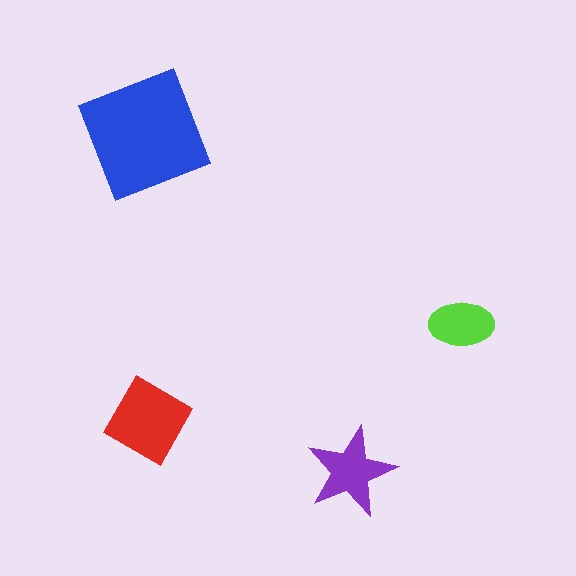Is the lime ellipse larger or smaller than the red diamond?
Smaller.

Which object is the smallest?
The lime ellipse.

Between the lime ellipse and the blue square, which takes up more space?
The blue square.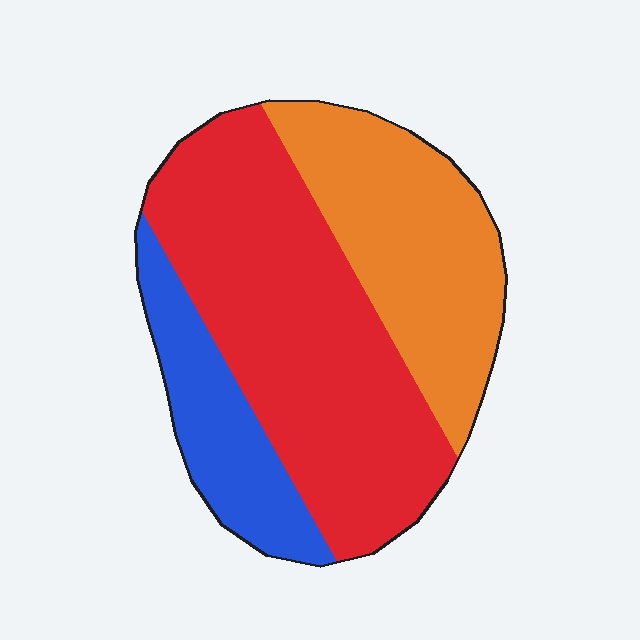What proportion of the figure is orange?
Orange takes up about one third (1/3) of the figure.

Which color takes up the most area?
Red, at roughly 50%.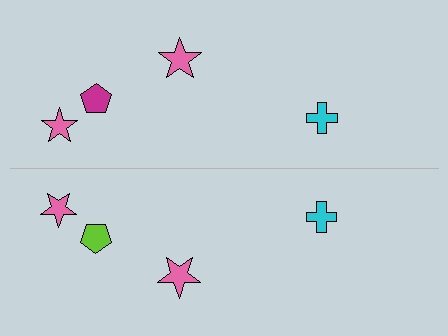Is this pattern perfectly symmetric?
No, the pattern is not perfectly symmetric. The lime pentagon on the bottom side breaks the symmetry — its mirror counterpart is magenta.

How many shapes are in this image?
There are 8 shapes in this image.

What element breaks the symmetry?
The lime pentagon on the bottom side breaks the symmetry — its mirror counterpart is magenta.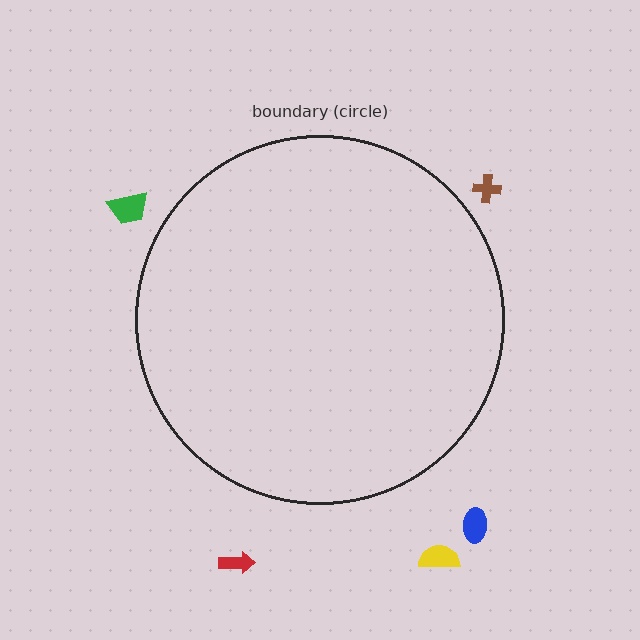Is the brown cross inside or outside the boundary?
Outside.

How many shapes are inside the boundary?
0 inside, 5 outside.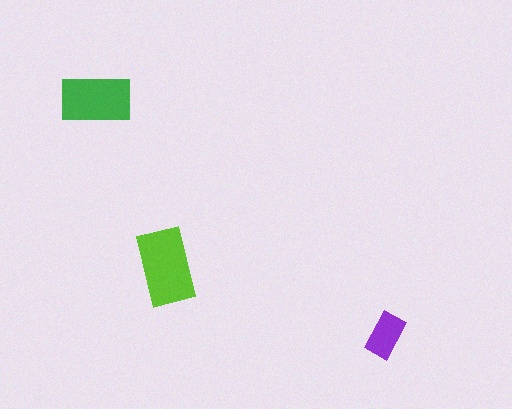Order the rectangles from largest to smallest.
the lime one, the green one, the purple one.